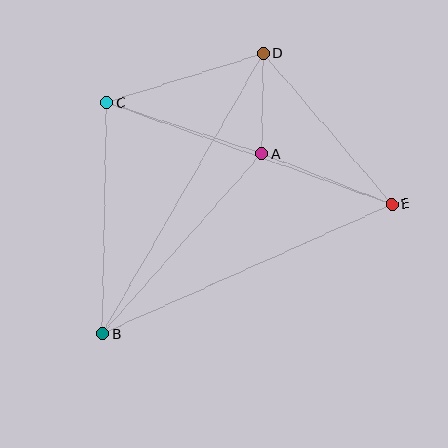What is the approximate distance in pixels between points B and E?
The distance between B and E is approximately 317 pixels.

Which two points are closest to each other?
Points A and D are closest to each other.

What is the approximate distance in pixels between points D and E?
The distance between D and E is approximately 199 pixels.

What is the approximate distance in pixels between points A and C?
The distance between A and C is approximately 164 pixels.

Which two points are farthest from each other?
Points B and D are farthest from each other.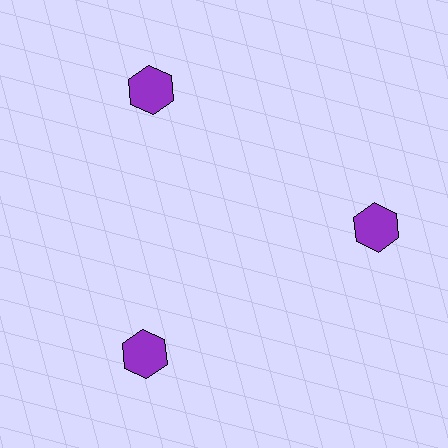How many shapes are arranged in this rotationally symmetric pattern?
There are 3 shapes, arranged in 3 groups of 1.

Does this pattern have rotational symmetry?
Yes, this pattern has 3-fold rotational symmetry. It looks the same after rotating 120 degrees around the center.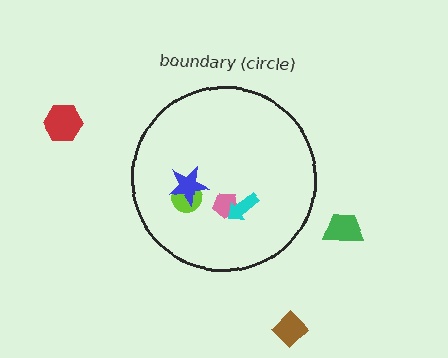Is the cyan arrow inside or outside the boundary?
Inside.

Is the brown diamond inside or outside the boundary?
Outside.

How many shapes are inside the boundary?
4 inside, 3 outside.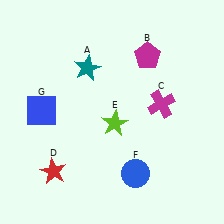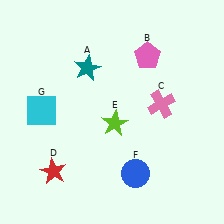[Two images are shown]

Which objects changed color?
B changed from magenta to pink. C changed from magenta to pink. G changed from blue to cyan.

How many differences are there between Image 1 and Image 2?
There are 3 differences between the two images.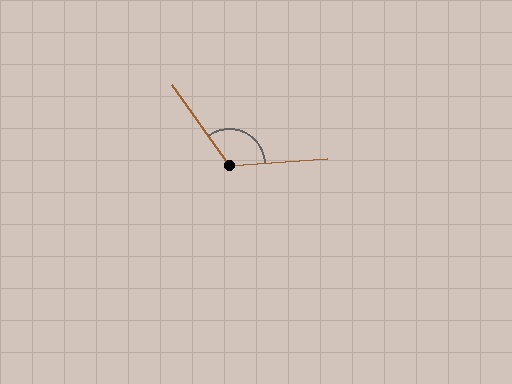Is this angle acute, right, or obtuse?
It is obtuse.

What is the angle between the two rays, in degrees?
Approximately 122 degrees.